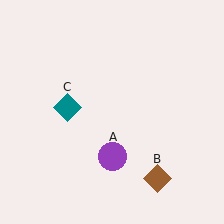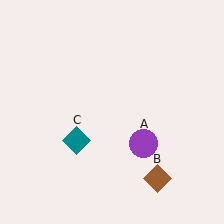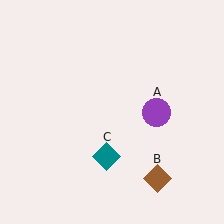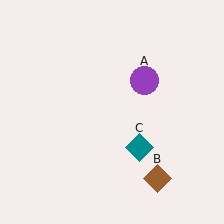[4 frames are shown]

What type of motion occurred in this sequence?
The purple circle (object A), teal diamond (object C) rotated counterclockwise around the center of the scene.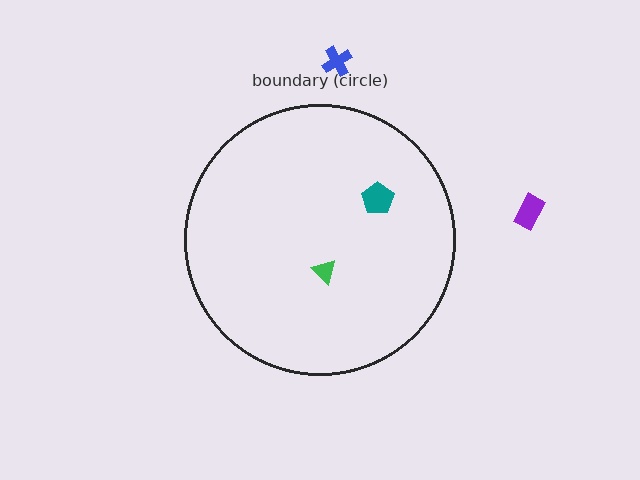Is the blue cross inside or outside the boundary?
Outside.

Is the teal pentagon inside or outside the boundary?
Inside.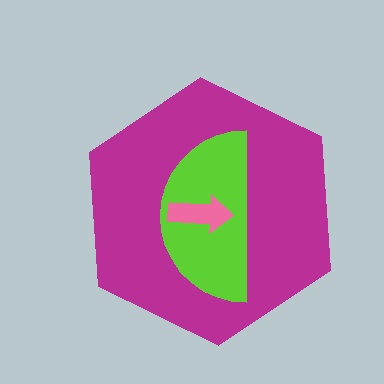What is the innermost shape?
The pink arrow.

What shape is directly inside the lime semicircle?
The pink arrow.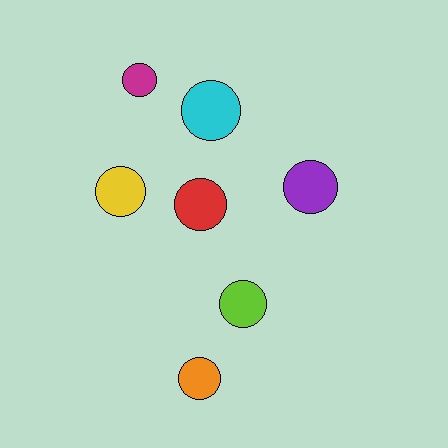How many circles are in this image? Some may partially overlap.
There are 7 circles.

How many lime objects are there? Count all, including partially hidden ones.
There is 1 lime object.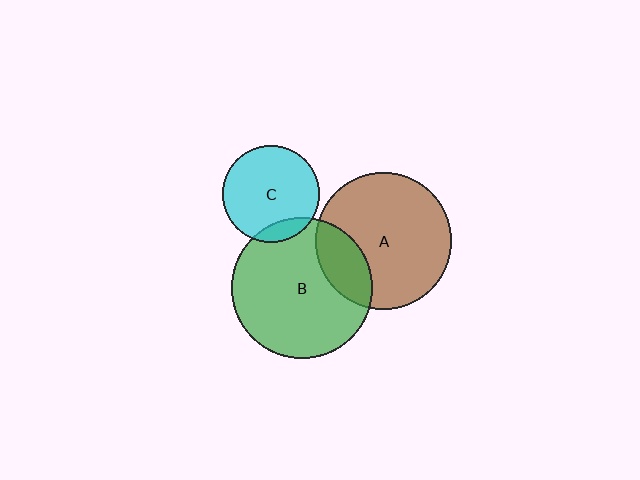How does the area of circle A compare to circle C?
Approximately 2.0 times.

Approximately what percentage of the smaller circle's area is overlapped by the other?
Approximately 10%.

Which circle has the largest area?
Circle B (green).